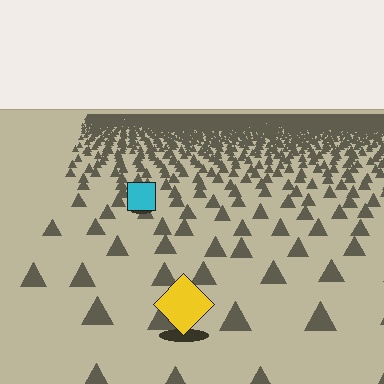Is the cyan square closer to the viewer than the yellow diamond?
No. The yellow diamond is closer — you can tell from the texture gradient: the ground texture is coarser near it.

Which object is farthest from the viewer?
The cyan square is farthest from the viewer. It appears smaller and the ground texture around it is denser.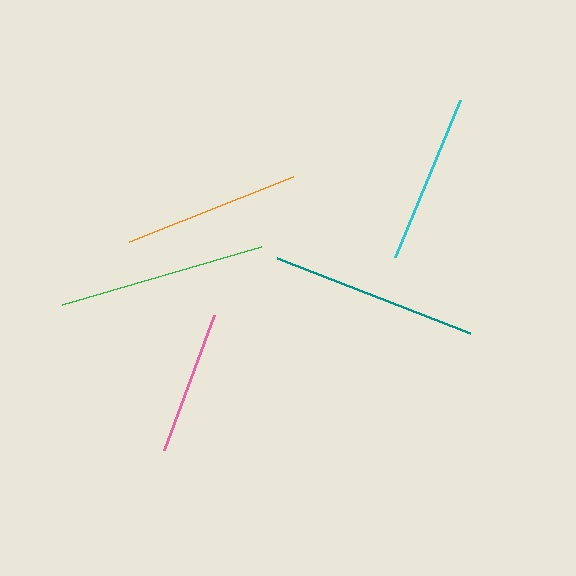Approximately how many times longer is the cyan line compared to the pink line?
The cyan line is approximately 1.2 times the length of the pink line.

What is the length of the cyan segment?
The cyan segment is approximately 170 pixels long.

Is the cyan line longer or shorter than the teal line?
The teal line is longer than the cyan line.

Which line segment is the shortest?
The pink line is the shortest at approximately 144 pixels.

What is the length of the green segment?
The green segment is approximately 208 pixels long.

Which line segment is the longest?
The green line is the longest at approximately 208 pixels.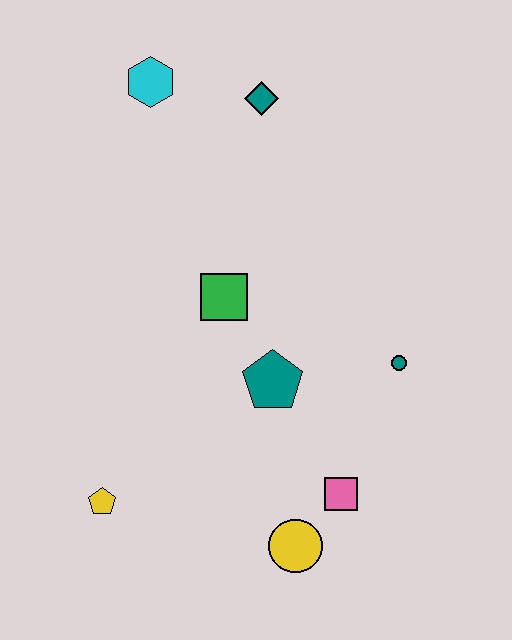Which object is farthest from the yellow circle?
The cyan hexagon is farthest from the yellow circle.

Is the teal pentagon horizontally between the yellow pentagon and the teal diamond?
No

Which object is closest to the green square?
The teal pentagon is closest to the green square.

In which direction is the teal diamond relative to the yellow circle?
The teal diamond is above the yellow circle.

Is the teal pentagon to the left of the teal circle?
Yes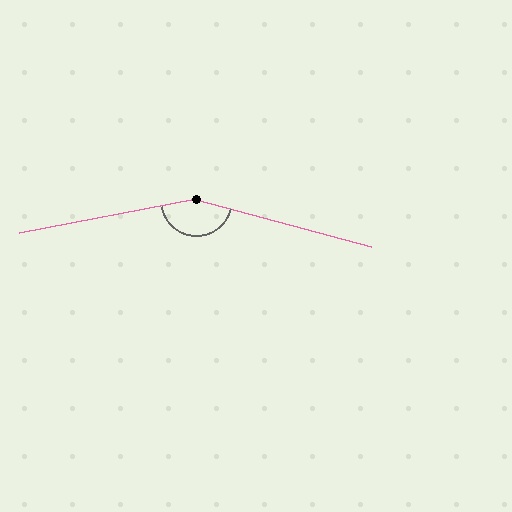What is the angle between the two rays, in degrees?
Approximately 154 degrees.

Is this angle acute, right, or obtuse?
It is obtuse.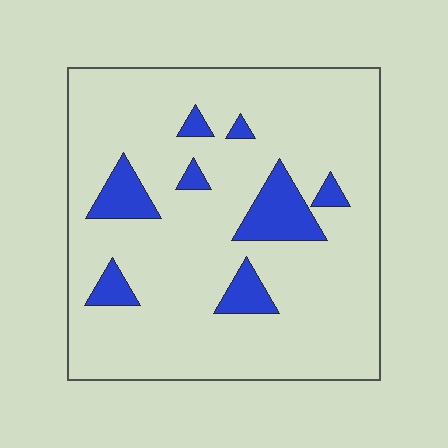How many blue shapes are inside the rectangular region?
8.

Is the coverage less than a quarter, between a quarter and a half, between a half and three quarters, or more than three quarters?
Less than a quarter.